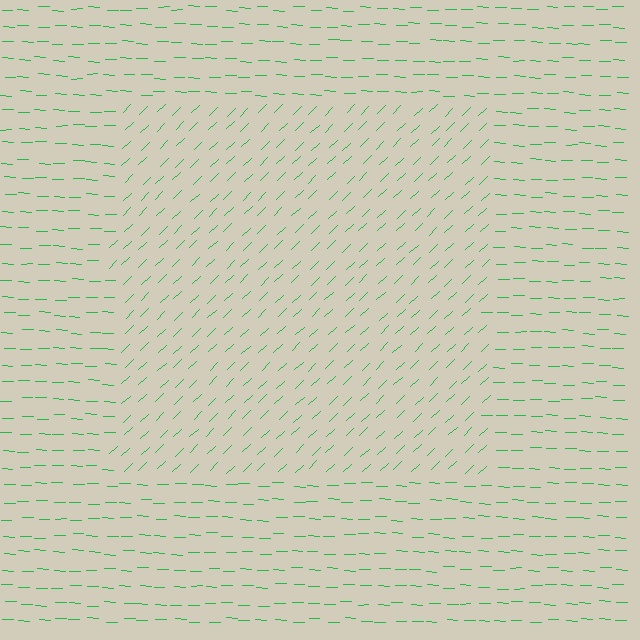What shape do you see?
I see a rectangle.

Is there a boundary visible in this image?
Yes, there is a texture boundary formed by a change in line orientation.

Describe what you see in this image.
The image is filled with small green line segments. A rectangle region in the image has lines oriented differently from the surrounding lines, creating a visible texture boundary.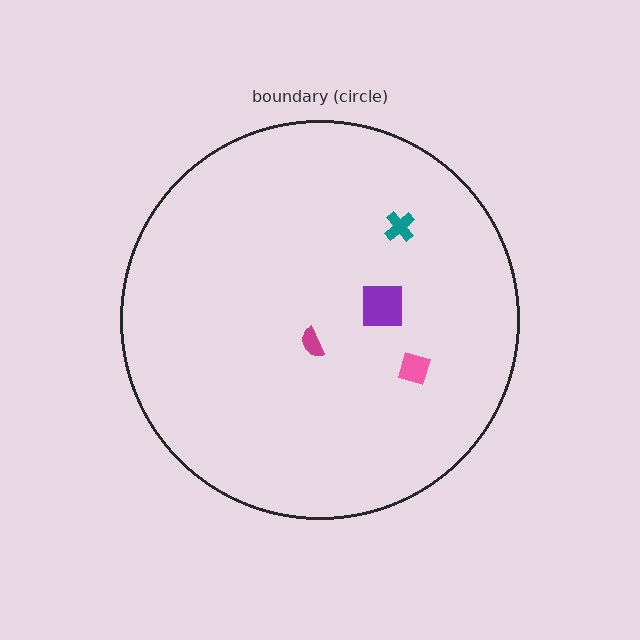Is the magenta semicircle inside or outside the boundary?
Inside.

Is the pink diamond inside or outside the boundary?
Inside.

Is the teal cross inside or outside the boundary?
Inside.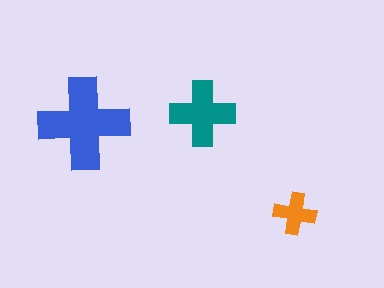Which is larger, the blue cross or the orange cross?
The blue one.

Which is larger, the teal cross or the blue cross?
The blue one.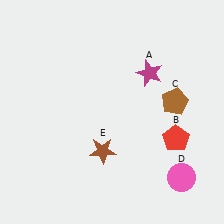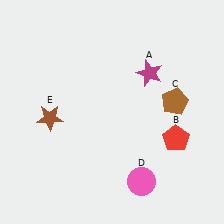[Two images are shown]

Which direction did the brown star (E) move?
The brown star (E) moved left.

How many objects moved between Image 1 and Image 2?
2 objects moved between the two images.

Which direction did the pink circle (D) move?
The pink circle (D) moved left.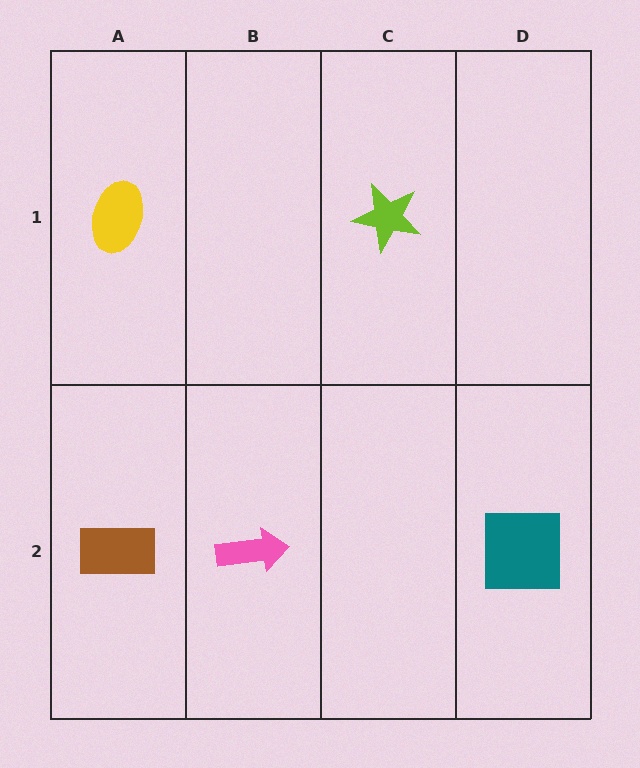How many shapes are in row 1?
2 shapes.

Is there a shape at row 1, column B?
No, that cell is empty.